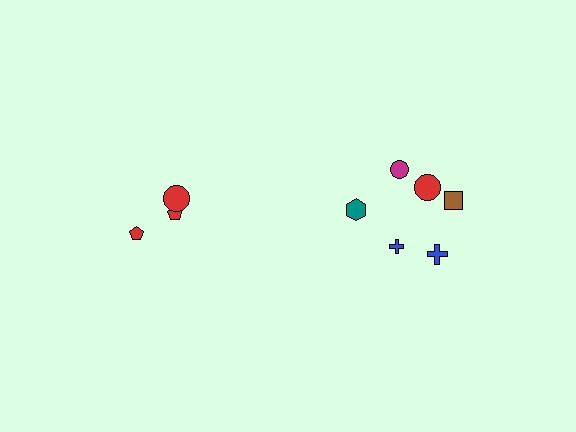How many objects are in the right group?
There are 6 objects.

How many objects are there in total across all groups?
There are 9 objects.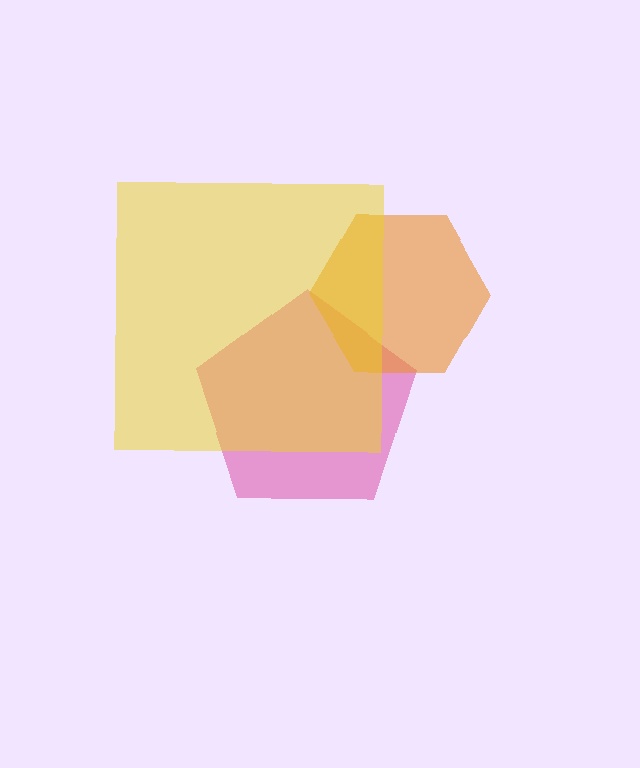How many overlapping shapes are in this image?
There are 3 overlapping shapes in the image.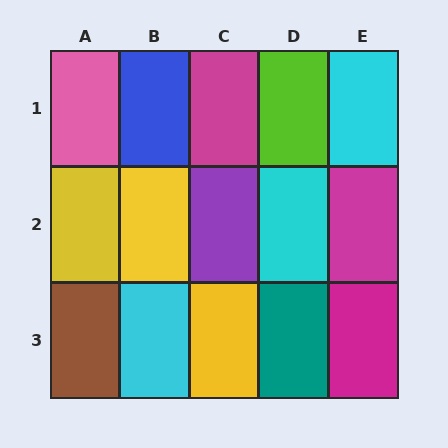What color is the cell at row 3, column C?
Yellow.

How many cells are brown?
1 cell is brown.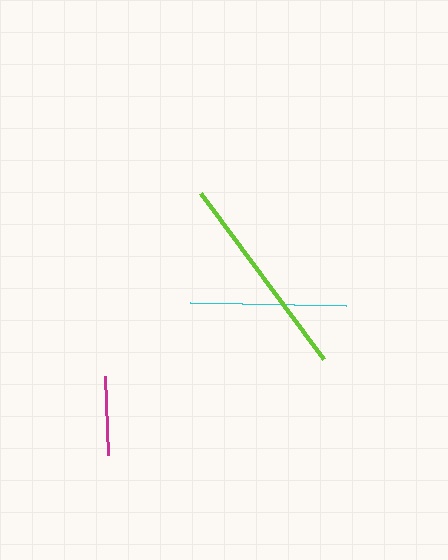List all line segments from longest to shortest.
From longest to shortest: lime, cyan, magenta.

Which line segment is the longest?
The lime line is the longest at approximately 207 pixels.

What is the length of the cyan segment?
The cyan segment is approximately 156 pixels long.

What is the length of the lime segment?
The lime segment is approximately 207 pixels long.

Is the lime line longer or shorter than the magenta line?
The lime line is longer than the magenta line.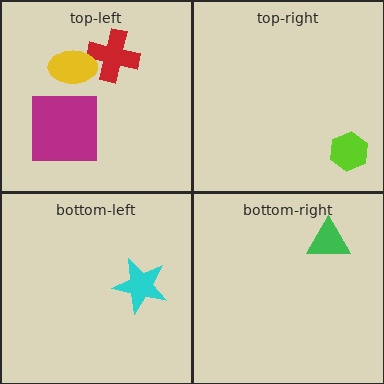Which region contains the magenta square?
The top-left region.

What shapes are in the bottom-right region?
The green triangle.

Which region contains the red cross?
The top-left region.